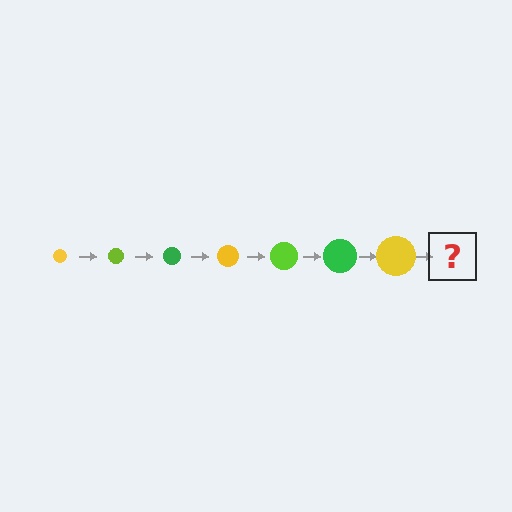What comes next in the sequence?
The next element should be a lime circle, larger than the previous one.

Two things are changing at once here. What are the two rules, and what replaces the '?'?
The two rules are that the circle grows larger each step and the color cycles through yellow, lime, and green. The '?' should be a lime circle, larger than the previous one.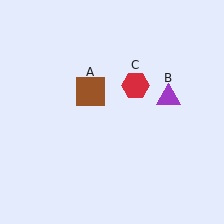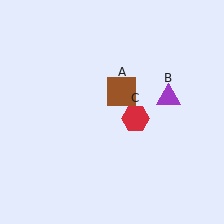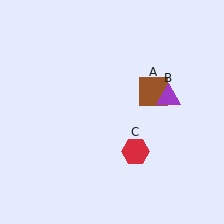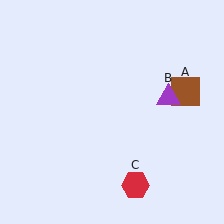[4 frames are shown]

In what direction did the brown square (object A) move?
The brown square (object A) moved right.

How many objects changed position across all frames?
2 objects changed position: brown square (object A), red hexagon (object C).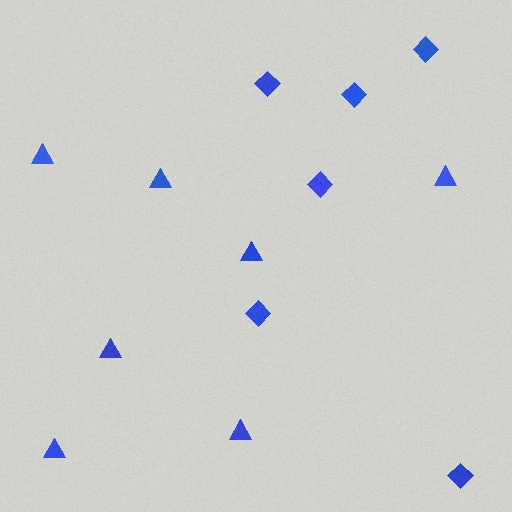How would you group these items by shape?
There are 2 groups: one group of diamonds (6) and one group of triangles (7).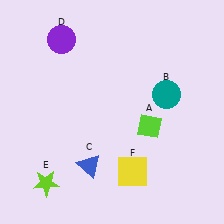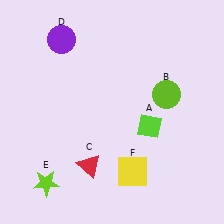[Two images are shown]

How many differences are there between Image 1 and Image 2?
There are 2 differences between the two images.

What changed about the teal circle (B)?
In Image 1, B is teal. In Image 2, it changed to lime.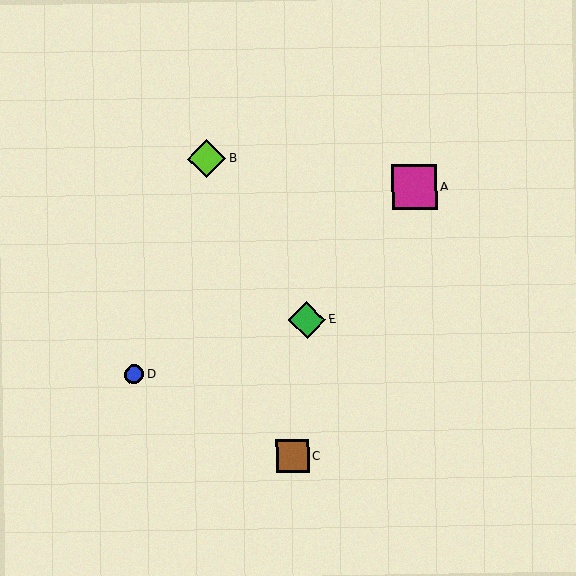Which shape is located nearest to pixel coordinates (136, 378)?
The blue circle (labeled D) at (135, 374) is nearest to that location.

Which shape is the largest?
The magenta square (labeled A) is the largest.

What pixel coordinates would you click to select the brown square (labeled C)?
Click at (292, 456) to select the brown square C.